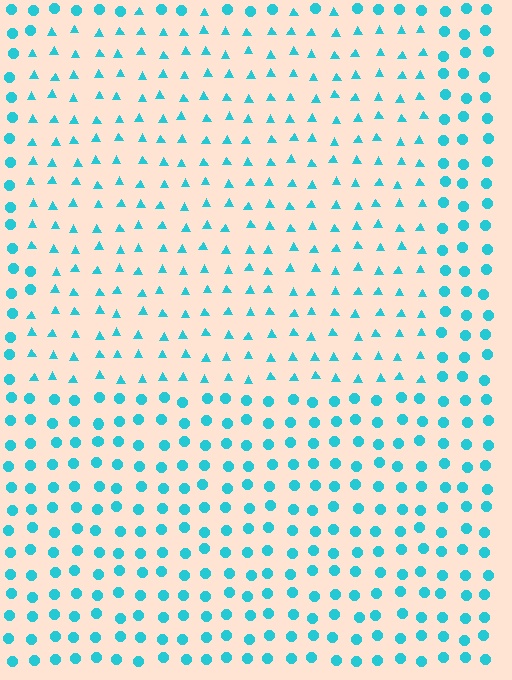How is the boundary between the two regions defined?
The boundary is defined by a change in element shape: triangles inside vs. circles outside. All elements share the same color and spacing.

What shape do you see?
I see a rectangle.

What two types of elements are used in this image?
The image uses triangles inside the rectangle region and circles outside it.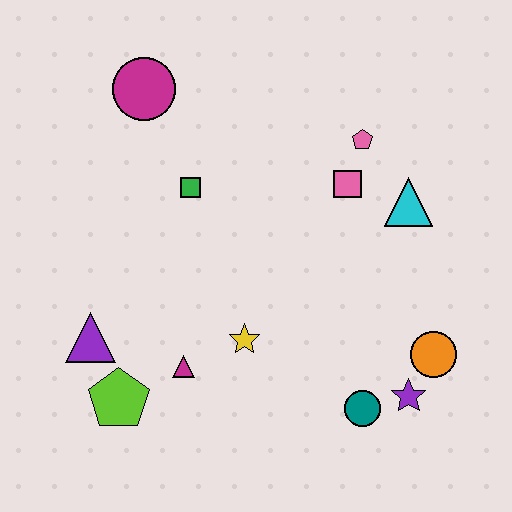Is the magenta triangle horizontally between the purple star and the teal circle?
No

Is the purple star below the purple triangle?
Yes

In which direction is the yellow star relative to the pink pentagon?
The yellow star is below the pink pentagon.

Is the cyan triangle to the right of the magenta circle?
Yes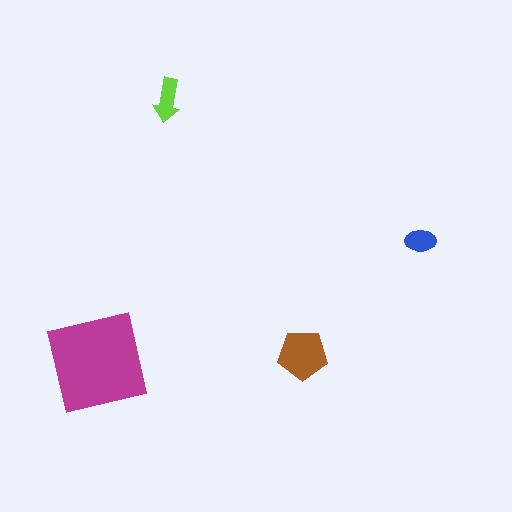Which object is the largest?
The magenta square.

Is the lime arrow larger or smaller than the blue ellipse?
Larger.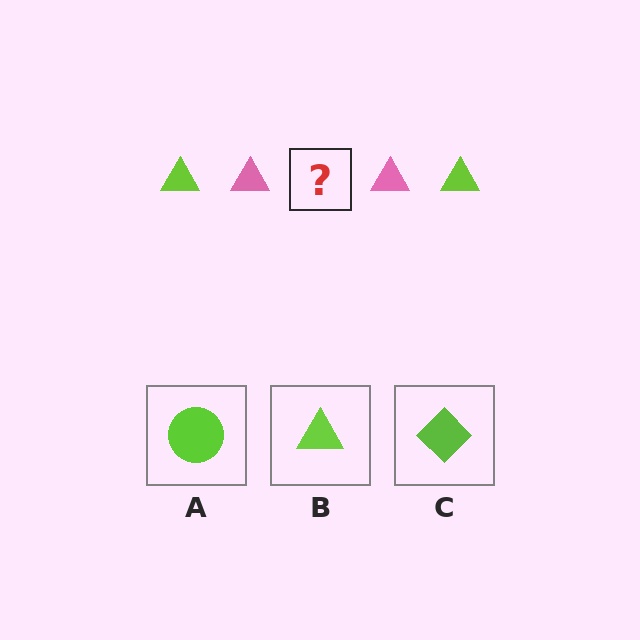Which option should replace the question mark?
Option B.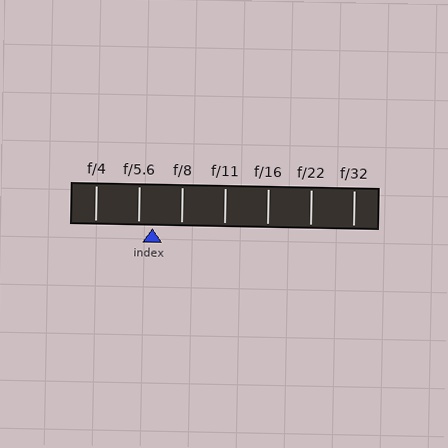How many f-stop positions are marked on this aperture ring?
There are 7 f-stop positions marked.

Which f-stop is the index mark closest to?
The index mark is closest to f/5.6.